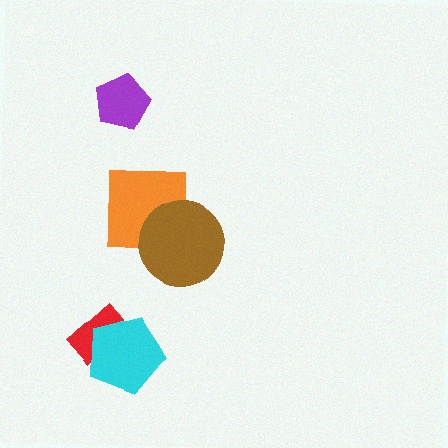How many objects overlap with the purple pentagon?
0 objects overlap with the purple pentagon.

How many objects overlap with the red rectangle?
1 object overlaps with the red rectangle.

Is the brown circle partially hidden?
No, no other shape covers it.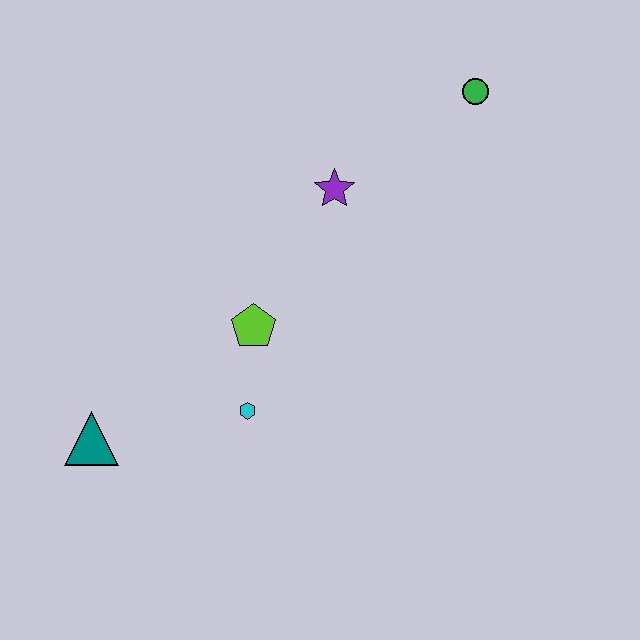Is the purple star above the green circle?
No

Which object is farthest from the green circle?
The teal triangle is farthest from the green circle.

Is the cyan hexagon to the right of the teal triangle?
Yes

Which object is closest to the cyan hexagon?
The lime pentagon is closest to the cyan hexagon.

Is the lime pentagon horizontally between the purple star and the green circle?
No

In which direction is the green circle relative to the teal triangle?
The green circle is to the right of the teal triangle.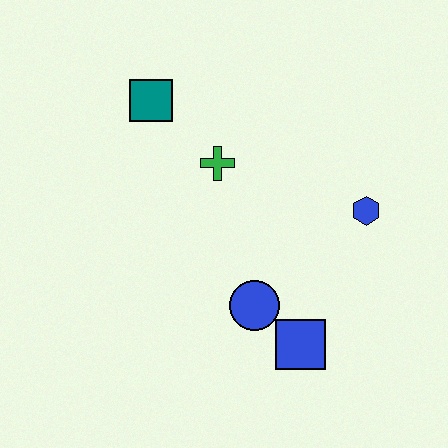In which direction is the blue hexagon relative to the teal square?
The blue hexagon is to the right of the teal square.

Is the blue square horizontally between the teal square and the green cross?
No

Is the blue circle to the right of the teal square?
Yes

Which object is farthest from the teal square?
The blue square is farthest from the teal square.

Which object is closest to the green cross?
The teal square is closest to the green cross.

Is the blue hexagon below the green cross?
Yes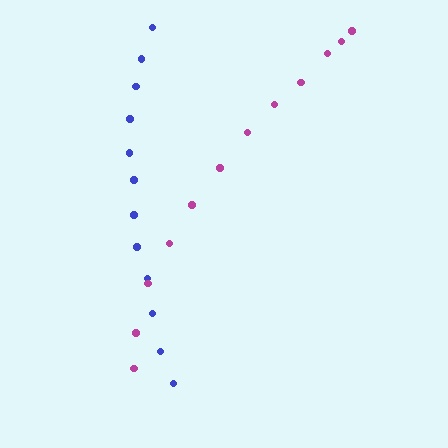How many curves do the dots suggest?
There are 2 distinct paths.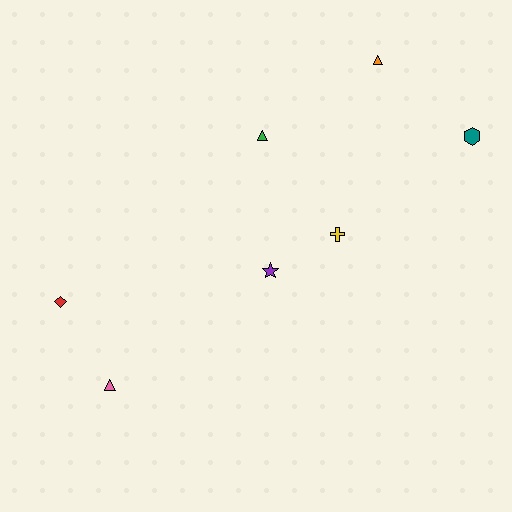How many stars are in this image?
There is 1 star.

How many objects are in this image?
There are 7 objects.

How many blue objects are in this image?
There are no blue objects.